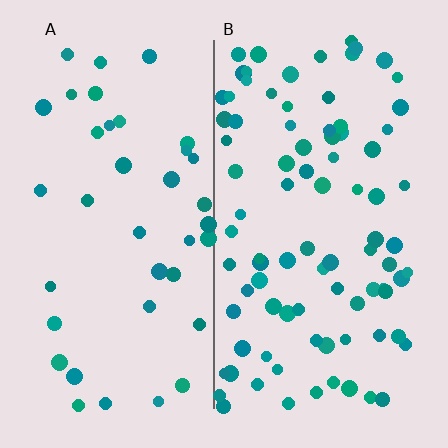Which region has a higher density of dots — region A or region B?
B (the right).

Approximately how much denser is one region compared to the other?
Approximately 2.3× — region B over region A.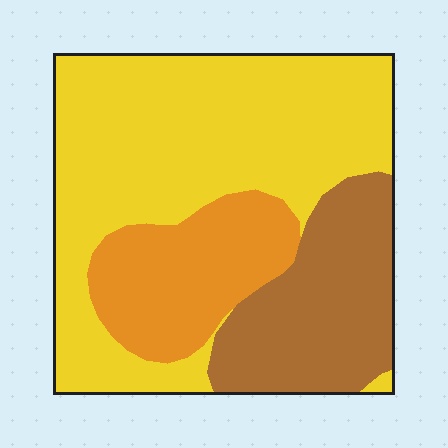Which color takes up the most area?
Yellow, at roughly 55%.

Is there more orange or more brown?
Brown.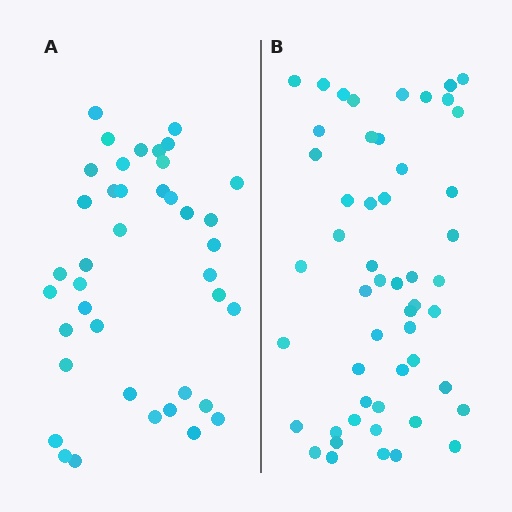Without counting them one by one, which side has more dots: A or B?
Region B (the right region) has more dots.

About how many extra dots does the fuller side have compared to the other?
Region B has roughly 12 or so more dots than region A.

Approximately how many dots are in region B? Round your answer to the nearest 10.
About 50 dots. (The exact count is 52, which rounds to 50.)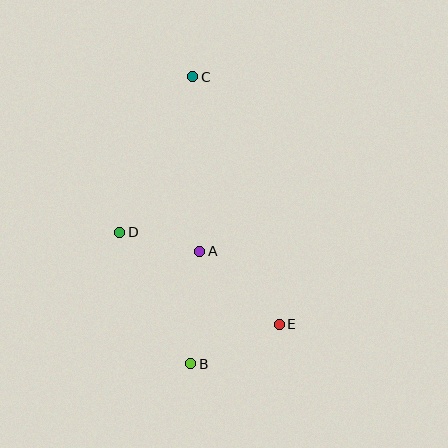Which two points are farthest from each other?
Points B and C are farthest from each other.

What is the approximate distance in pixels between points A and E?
The distance between A and E is approximately 108 pixels.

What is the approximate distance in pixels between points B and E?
The distance between B and E is approximately 97 pixels.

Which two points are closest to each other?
Points A and D are closest to each other.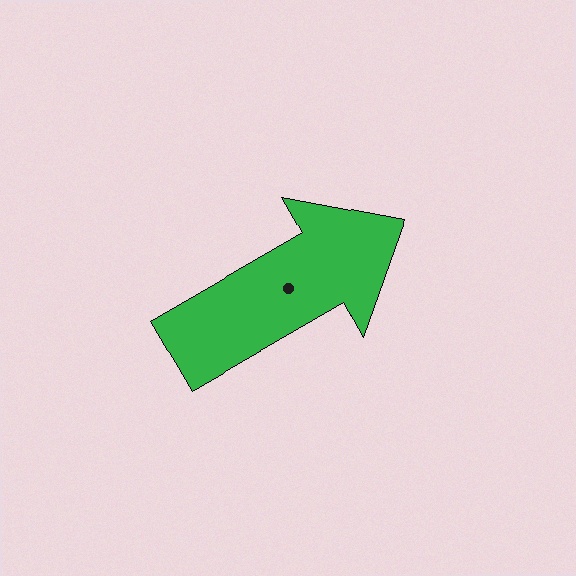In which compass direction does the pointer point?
Northeast.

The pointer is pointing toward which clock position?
Roughly 2 o'clock.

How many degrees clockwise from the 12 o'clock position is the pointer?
Approximately 60 degrees.